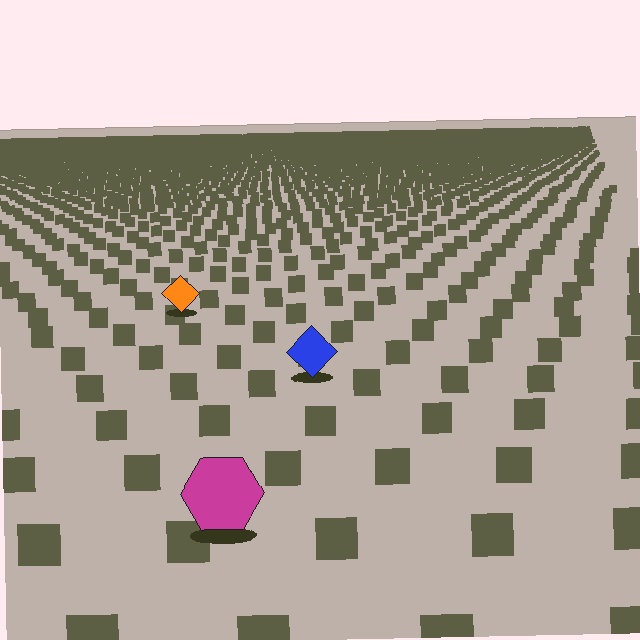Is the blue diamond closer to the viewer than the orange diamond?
Yes. The blue diamond is closer — you can tell from the texture gradient: the ground texture is coarser near it.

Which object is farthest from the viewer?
The orange diamond is farthest from the viewer. It appears smaller and the ground texture around it is denser.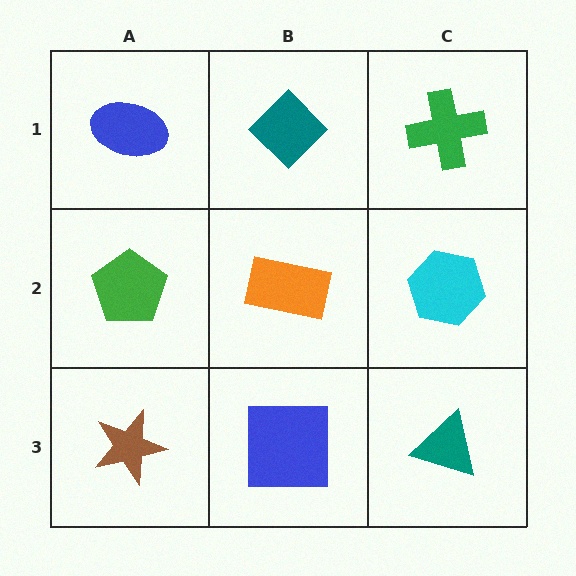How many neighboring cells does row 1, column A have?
2.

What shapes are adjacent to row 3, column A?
A green pentagon (row 2, column A), a blue square (row 3, column B).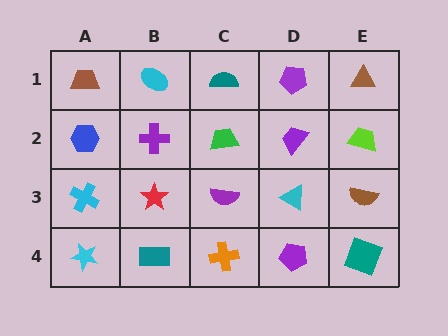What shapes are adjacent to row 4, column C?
A purple semicircle (row 3, column C), a teal rectangle (row 4, column B), a purple pentagon (row 4, column D).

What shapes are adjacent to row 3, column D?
A purple trapezoid (row 2, column D), a purple pentagon (row 4, column D), a purple semicircle (row 3, column C), a brown semicircle (row 3, column E).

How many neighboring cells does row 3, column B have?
4.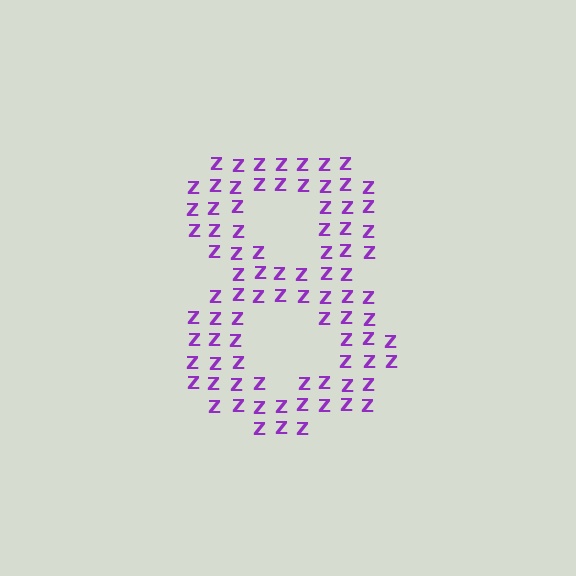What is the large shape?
The large shape is the digit 8.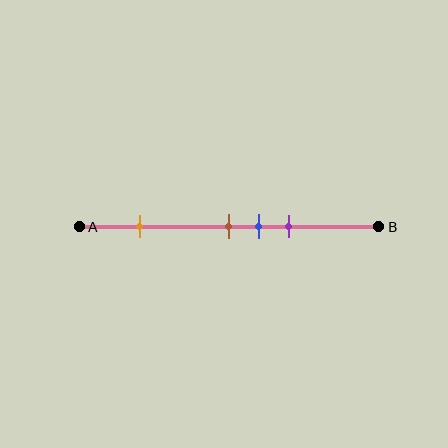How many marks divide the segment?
There are 4 marks dividing the segment.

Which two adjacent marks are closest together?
The brown and blue marks are the closest adjacent pair.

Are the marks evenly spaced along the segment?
No, the marks are not evenly spaced.